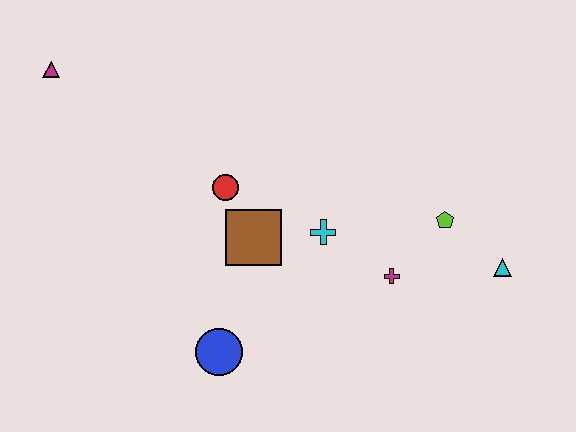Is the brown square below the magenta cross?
No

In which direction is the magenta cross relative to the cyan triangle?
The magenta cross is to the left of the cyan triangle.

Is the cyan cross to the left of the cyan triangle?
Yes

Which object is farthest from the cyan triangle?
The magenta triangle is farthest from the cyan triangle.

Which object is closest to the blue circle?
The brown square is closest to the blue circle.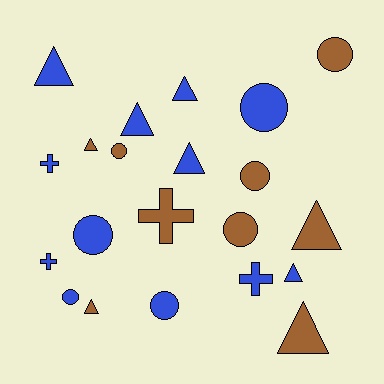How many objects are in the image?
There are 21 objects.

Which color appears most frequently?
Blue, with 12 objects.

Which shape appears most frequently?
Triangle, with 9 objects.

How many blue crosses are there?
There are 3 blue crosses.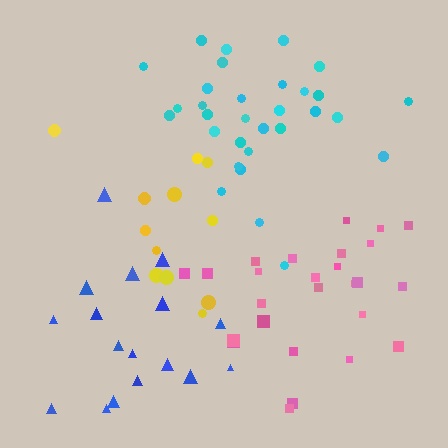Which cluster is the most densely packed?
Cyan.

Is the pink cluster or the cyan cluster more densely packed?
Cyan.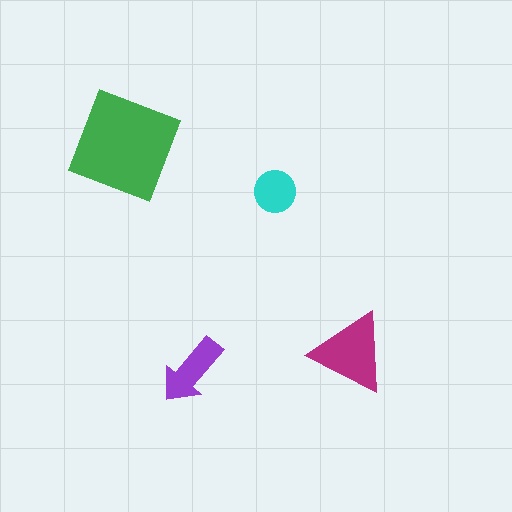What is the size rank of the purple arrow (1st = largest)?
3rd.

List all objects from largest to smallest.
The green diamond, the magenta triangle, the purple arrow, the cyan circle.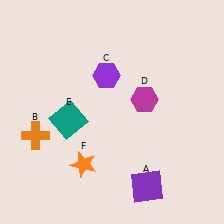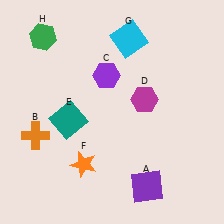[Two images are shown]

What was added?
A cyan square (G), a green hexagon (H) were added in Image 2.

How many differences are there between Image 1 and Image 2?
There are 2 differences between the two images.